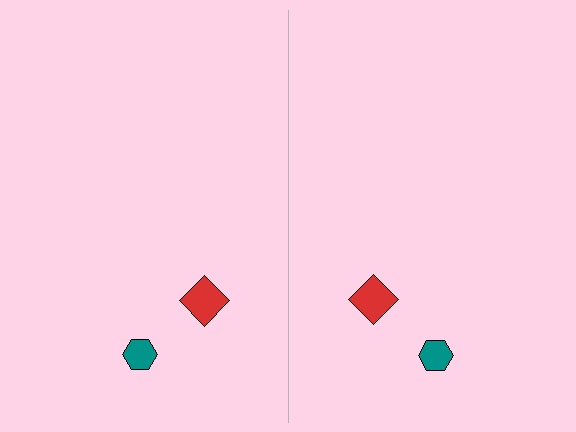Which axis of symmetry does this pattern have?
The pattern has a vertical axis of symmetry running through the center of the image.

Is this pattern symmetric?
Yes, this pattern has bilateral (reflection) symmetry.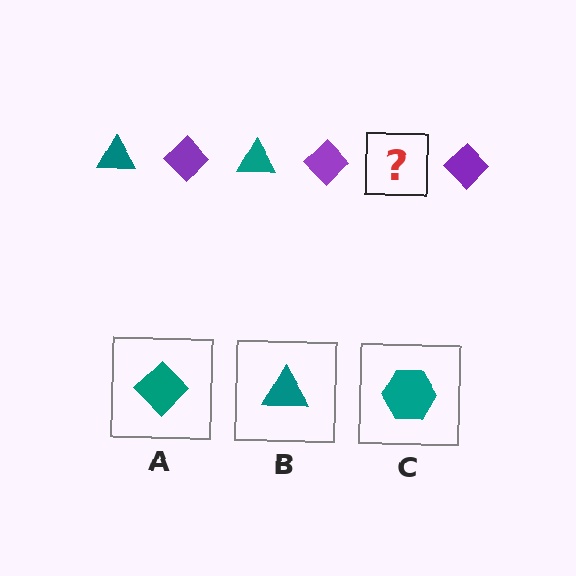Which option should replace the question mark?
Option B.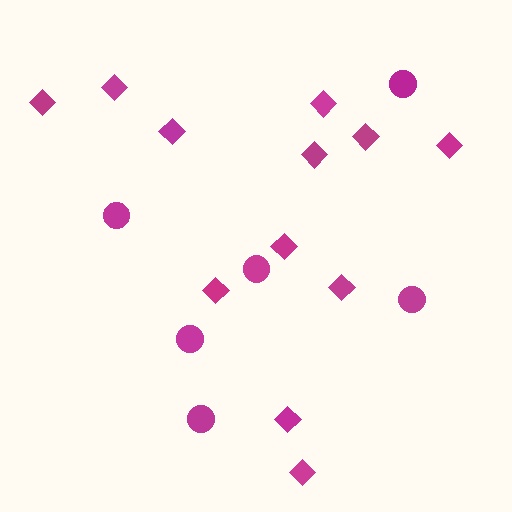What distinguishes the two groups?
There are 2 groups: one group of diamonds (12) and one group of circles (6).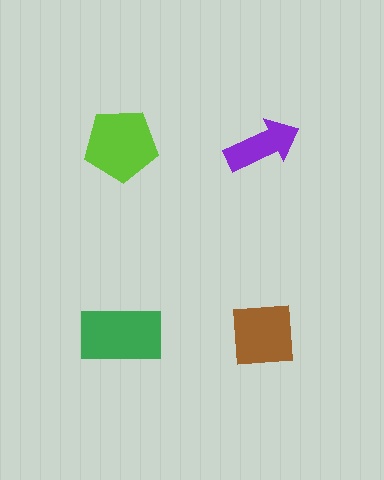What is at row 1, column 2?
A purple arrow.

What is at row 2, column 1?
A green rectangle.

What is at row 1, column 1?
A lime pentagon.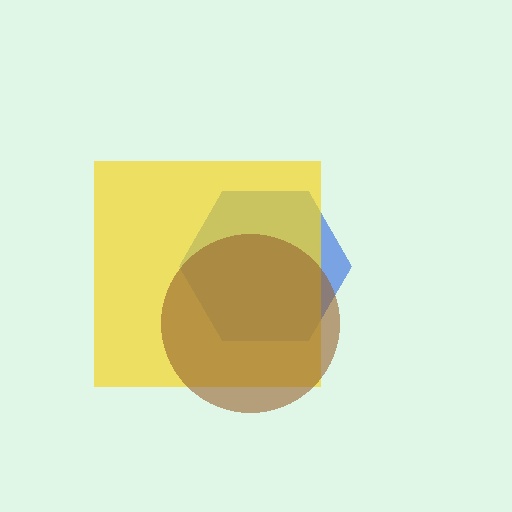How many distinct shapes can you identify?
There are 3 distinct shapes: a blue hexagon, a yellow square, a brown circle.